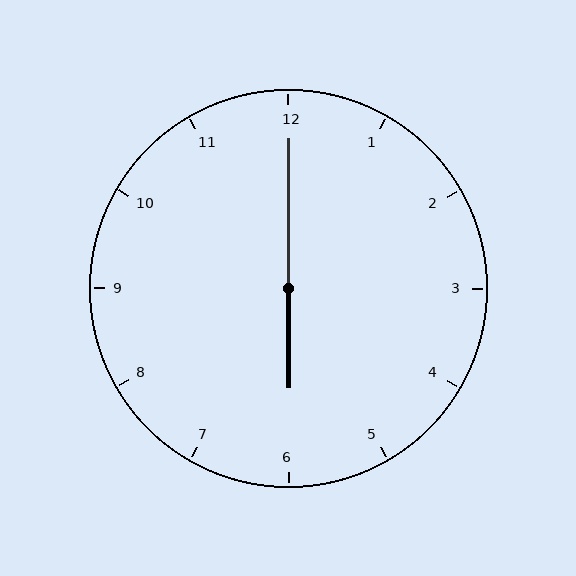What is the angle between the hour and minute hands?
Approximately 180 degrees.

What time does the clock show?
6:00.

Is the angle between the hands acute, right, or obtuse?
It is obtuse.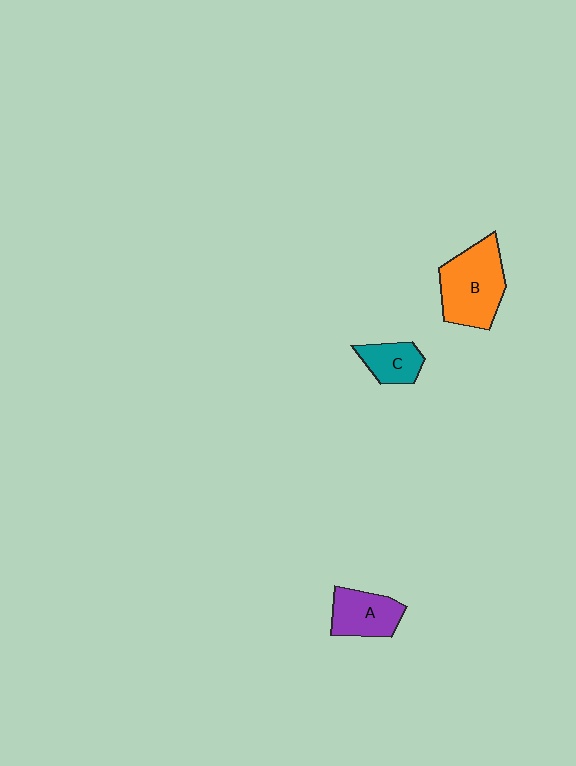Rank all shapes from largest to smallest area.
From largest to smallest: B (orange), A (purple), C (teal).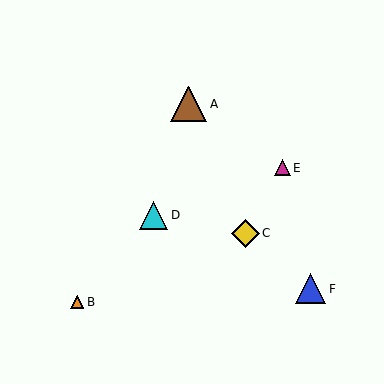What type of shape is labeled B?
Shape B is an orange triangle.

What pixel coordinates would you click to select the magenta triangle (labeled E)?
Click at (282, 168) to select the magenta triangle E.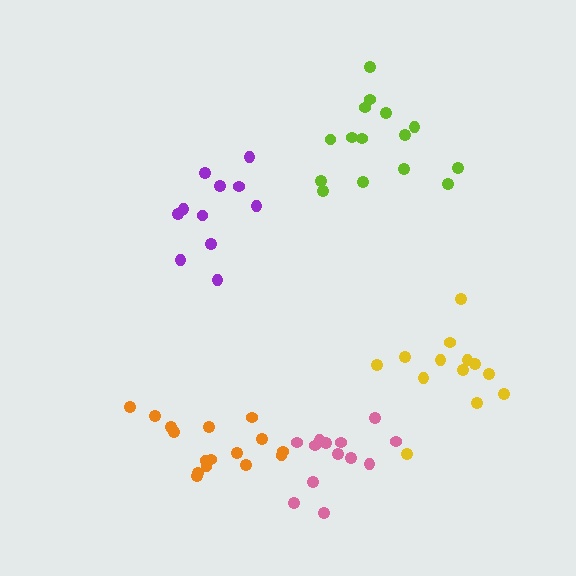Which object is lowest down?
The pink cluster is bottommost.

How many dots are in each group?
Group 1: 15 dots, Group 2: 13 dots, Group 3: 11 dots, Group 4: 16 dots, Group 5: 13 dots (68 total).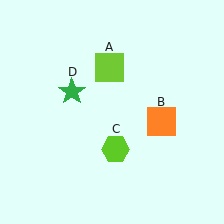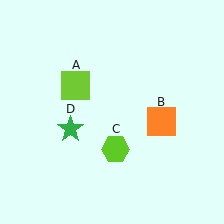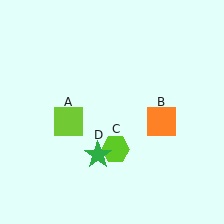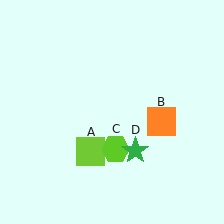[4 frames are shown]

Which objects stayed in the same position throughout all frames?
Orange square (object B) and lime hexagon (object C) remained stationary.